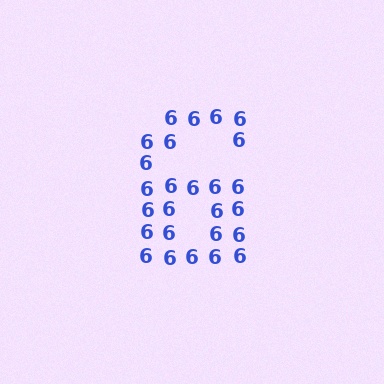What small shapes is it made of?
It is made of small digit 6's.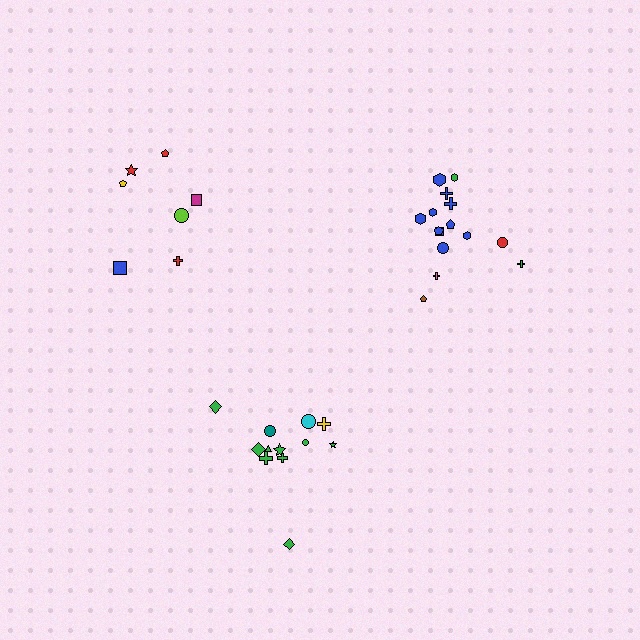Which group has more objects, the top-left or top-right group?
The top-right group.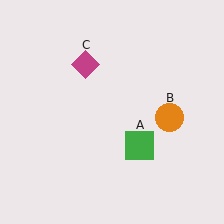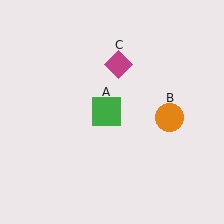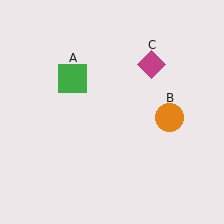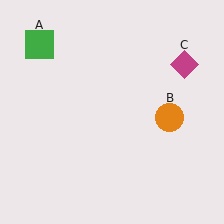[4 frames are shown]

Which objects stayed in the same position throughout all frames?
Orange circle (object B) remained stationary.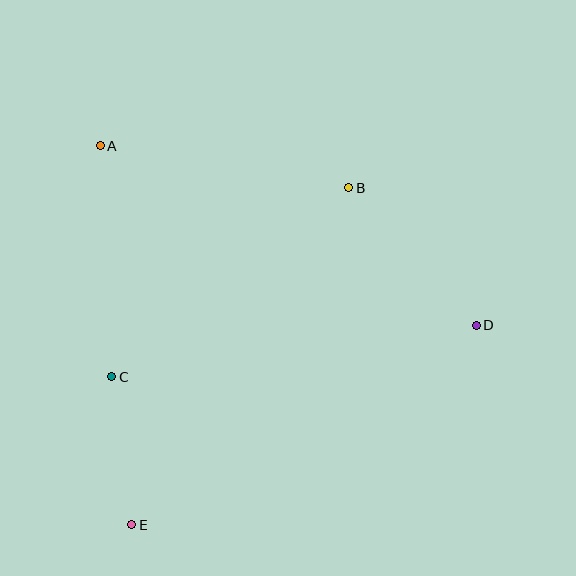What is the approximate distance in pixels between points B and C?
The distance between B and C is approximately 303 pixels.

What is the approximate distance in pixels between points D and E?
The distance between D and E is approximately 398 pixels.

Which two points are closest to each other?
Points C and E are closest to each other.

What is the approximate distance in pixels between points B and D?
The distance between B and D is approximately 188 pixels.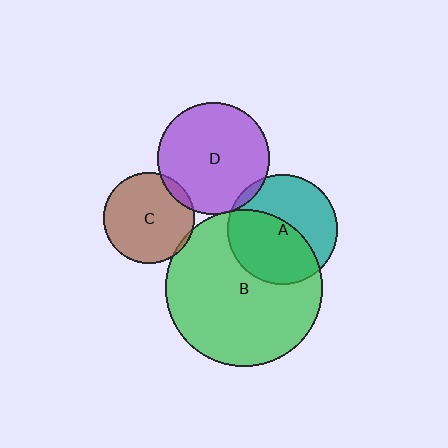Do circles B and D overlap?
Yes.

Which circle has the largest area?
Circle B (green).